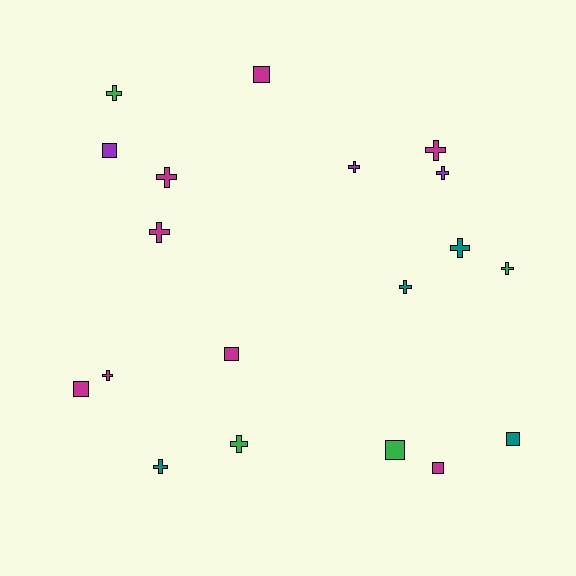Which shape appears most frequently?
Cross, with 12 objects.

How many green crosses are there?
There are 3 green crosses.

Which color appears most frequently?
Magenta, with 8 objects.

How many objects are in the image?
There are 19 objects.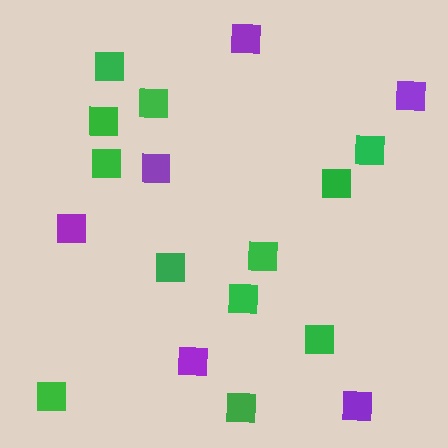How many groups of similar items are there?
There are 2 groups: one group of green squares (12) and one group of purple squares (6).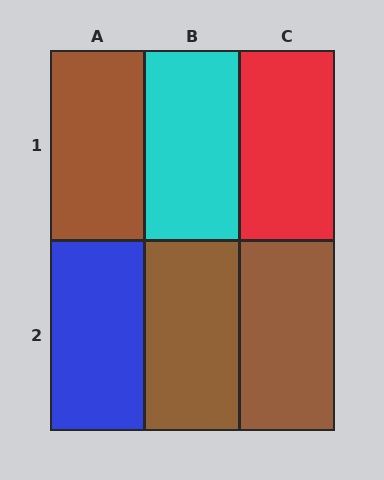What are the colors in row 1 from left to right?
Brown, cyan, red.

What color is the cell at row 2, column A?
Blue.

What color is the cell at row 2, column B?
Brown.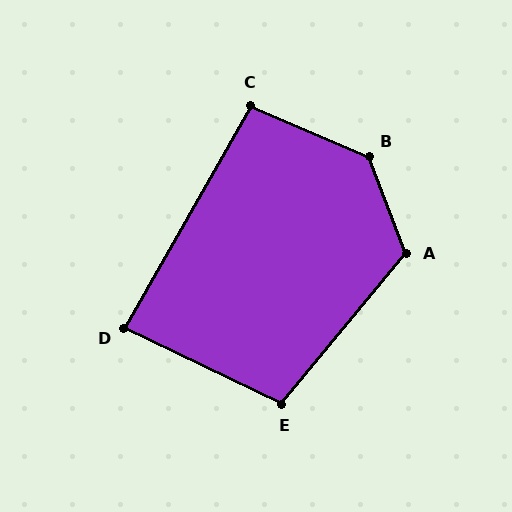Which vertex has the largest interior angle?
B, at approximately 134 degrees.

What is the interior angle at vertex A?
Approximately 119 degrees (obtuse).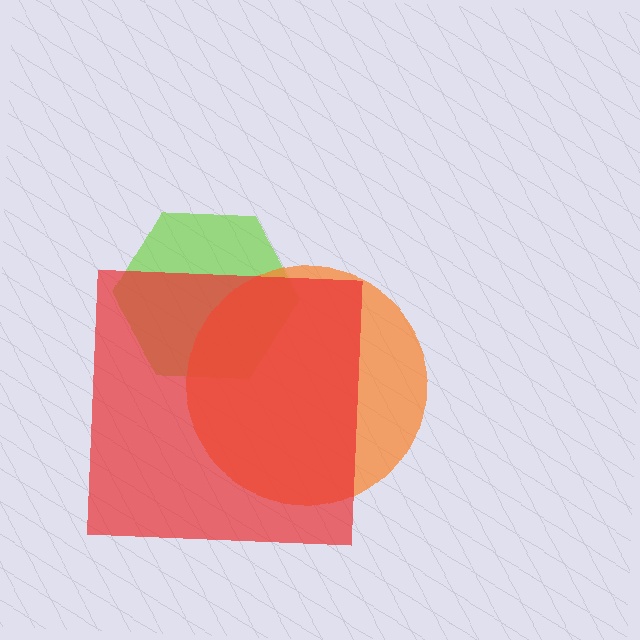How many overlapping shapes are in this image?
There are 3 overlapping shapes in the image.